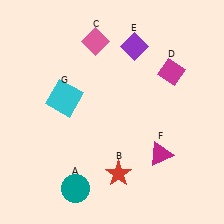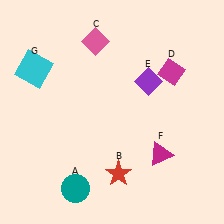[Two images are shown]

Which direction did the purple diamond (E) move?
The purple diamond (E) moved down.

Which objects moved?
The objects that moved are: the purple diamond (E), the cyan square (G).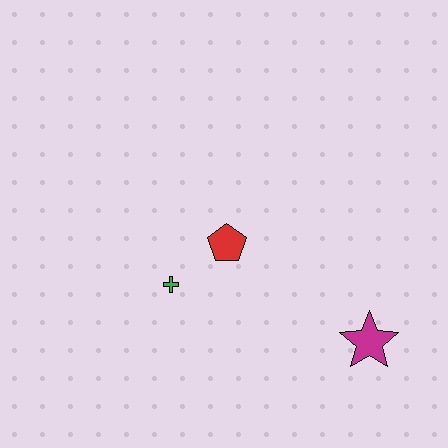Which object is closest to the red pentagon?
The green cross is closest to the red pentagon.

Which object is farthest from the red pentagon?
The magenta star is farthest from the red pentagon.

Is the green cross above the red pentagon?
No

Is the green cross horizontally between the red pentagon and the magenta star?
No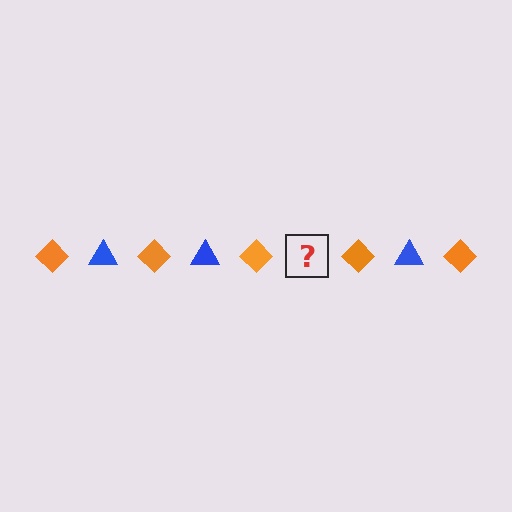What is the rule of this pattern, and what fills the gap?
The rule is that the pattern alternates between orange diamond and blue triangle. The gap should be filled with a blue triangle.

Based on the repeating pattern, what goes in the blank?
The blank should be a blue triangle.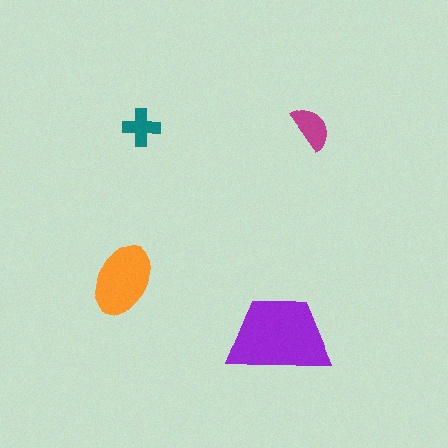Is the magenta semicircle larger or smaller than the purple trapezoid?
Smaller.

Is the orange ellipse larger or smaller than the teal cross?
Larger.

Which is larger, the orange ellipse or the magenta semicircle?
The orange ellipse.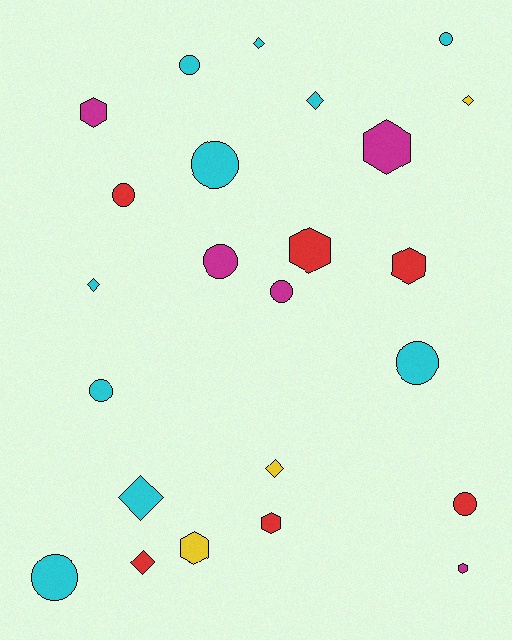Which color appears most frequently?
Cyan, with 10 objects.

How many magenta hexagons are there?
There are 3 magenta hexagons.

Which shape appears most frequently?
Circle, with 10 objects.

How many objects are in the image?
There are 24 objects.